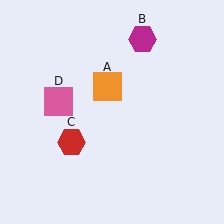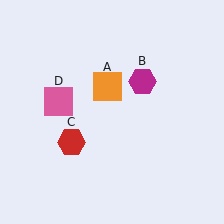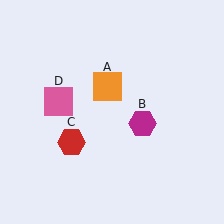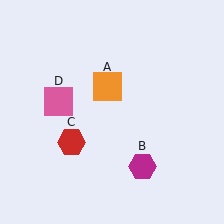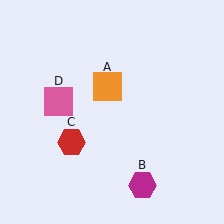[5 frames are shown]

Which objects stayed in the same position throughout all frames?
Orange square (object A) and red hexagon (object C) and pink square (object D) remained stationary.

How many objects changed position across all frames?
1 object changed position: magenta hexagon (object B).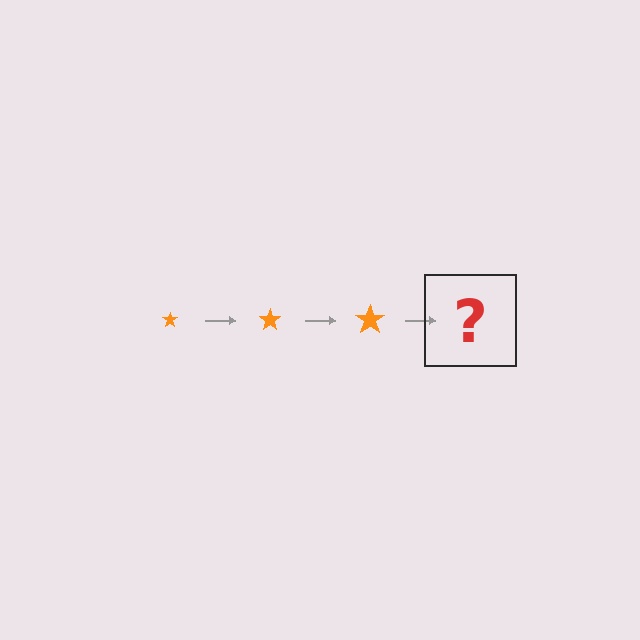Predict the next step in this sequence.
The next step is an orange star, larger than the previous one.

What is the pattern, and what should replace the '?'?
The pattern is that the star gets progressively larger each step. The '?' should be an orange star, larger than the previous one.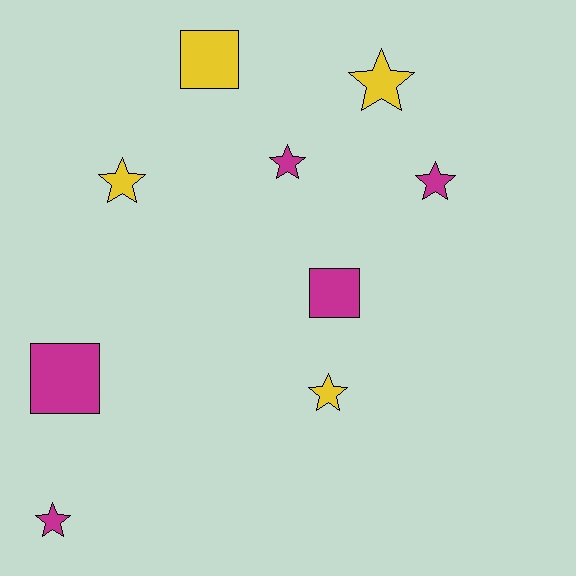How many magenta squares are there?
There are 2 magenta squares.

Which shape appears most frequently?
Star, with 6 objects.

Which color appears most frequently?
Magenta, with 5 objects.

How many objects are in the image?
There are 9 objects.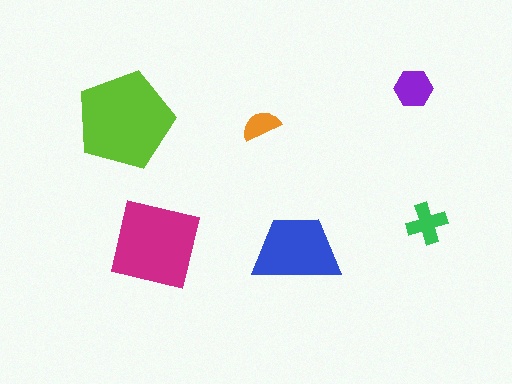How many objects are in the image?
There are 6 objects in the image.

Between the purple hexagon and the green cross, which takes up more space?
The purple hexagon.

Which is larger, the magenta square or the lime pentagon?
The lime pentagon.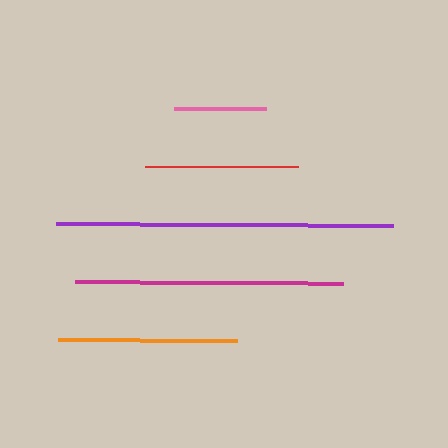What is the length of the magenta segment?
The magenta segment is approximately 268 pixels long.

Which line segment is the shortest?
The pink line is the shortest at approximately 92 pixels.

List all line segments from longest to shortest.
From longest to shortest: purple, magenta, orange, red, pink.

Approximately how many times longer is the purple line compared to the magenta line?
The purple line is approximately 1.3 times the length of the magenta line.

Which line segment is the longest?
The purple line is the longest at approximately 337 pixels.